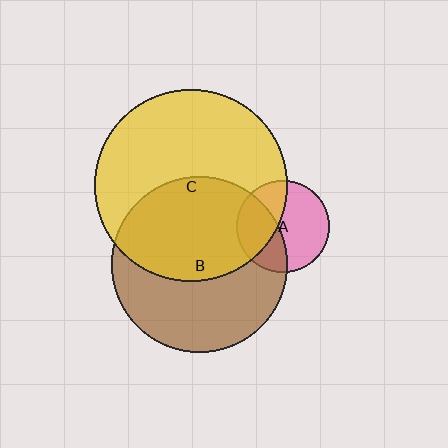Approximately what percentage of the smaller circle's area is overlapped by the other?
Approximately 50%.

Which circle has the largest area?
Circle C (yellow).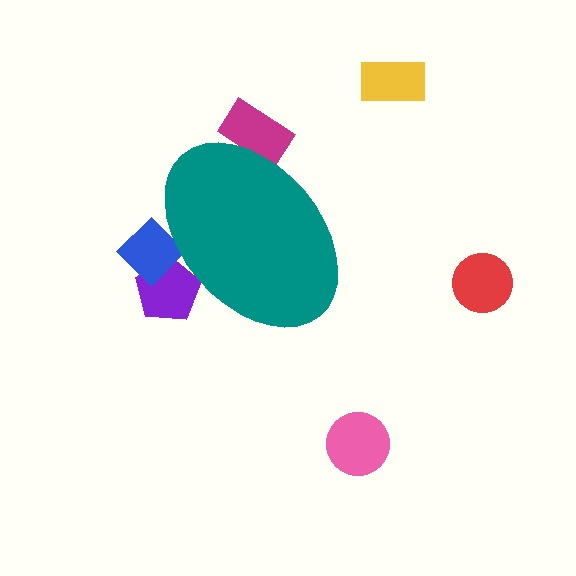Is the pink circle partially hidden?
No, the pink circle is fully visible.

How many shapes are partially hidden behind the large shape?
3 shapes are partially hidden.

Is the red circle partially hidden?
No, the red circle is fully visible.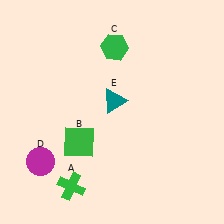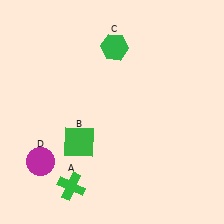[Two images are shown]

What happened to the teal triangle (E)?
The teal triangle (E) was removed in Image 2. It was in the top-right area of Image 1.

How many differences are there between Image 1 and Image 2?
There is 1 difference between the two images.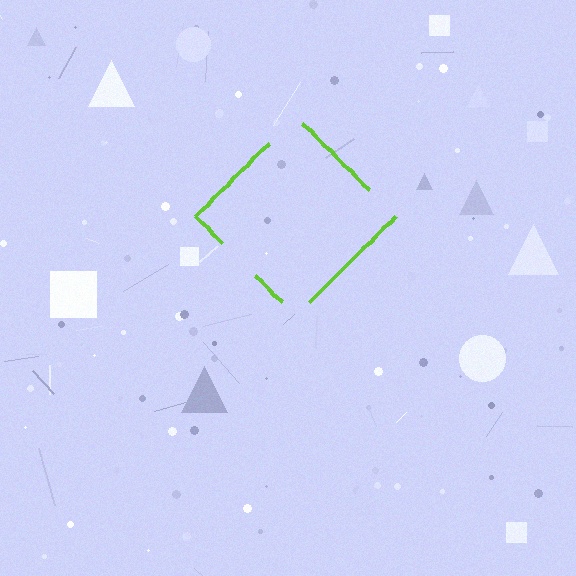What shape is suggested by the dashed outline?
The dashed outline suggests a diamond.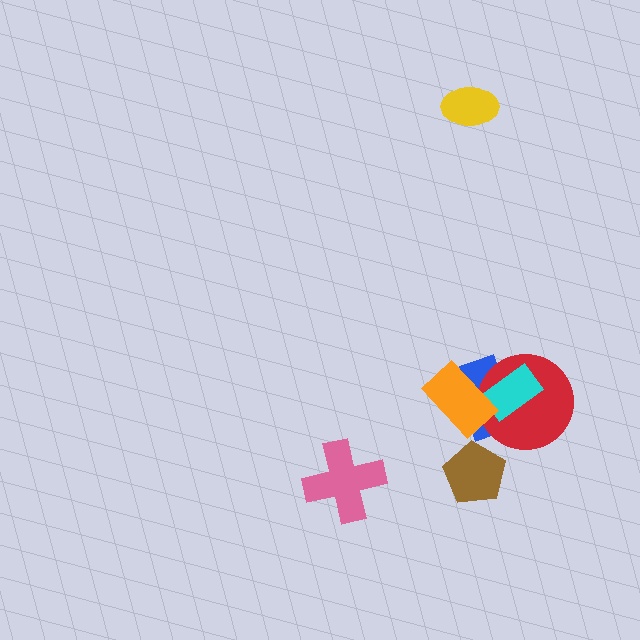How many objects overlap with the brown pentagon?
0 objects overlap with the brown pentagon.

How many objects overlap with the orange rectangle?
3 objects overlap with the orange rectangle.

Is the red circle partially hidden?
Yes, it is partially covered by another shape.